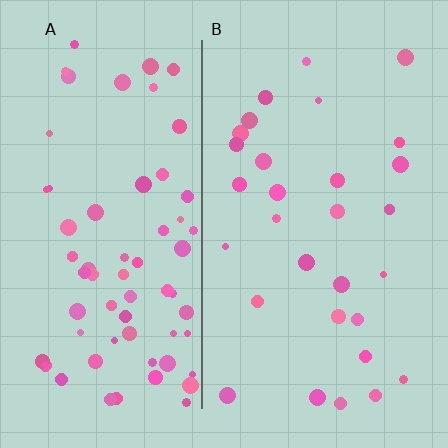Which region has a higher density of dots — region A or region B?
A (the left).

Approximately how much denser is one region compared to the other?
Approximately 2.4× — region A over region B.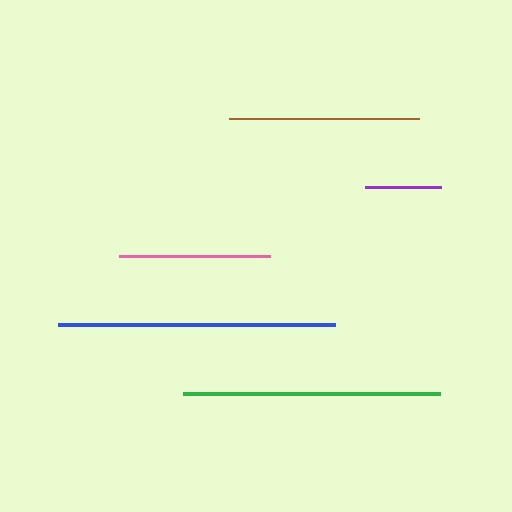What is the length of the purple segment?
The purple segment is approximately 76 pixels long.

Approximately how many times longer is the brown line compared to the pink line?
The brown line is approximately 1.3 times the length of the pink line.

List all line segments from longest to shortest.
From longest to shortest: blue, green, brown, pink, purple.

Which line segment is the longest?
The blue line is the longest at approximately 277 pixels.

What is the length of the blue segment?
The blue segment is approximately 277 pixels long.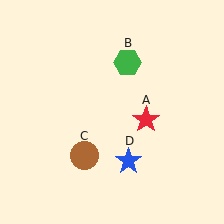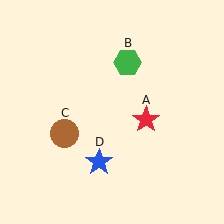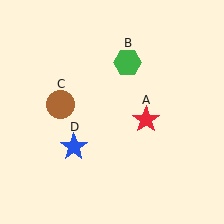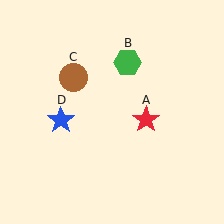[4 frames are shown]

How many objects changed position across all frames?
2 objects changed position: brown circle (object C), blue star (object D).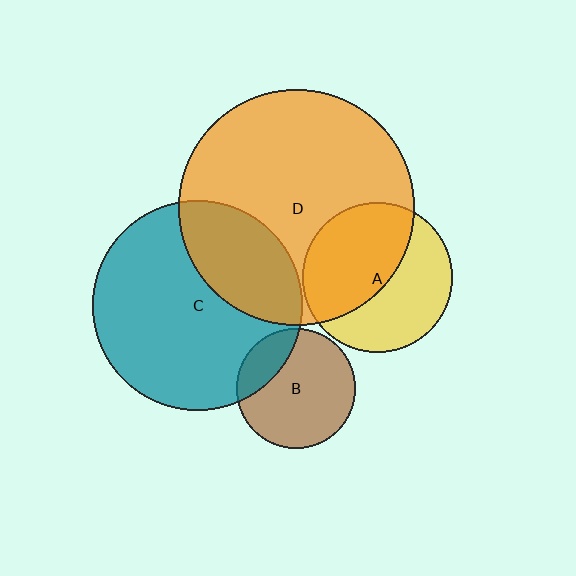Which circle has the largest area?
Circle D (orange).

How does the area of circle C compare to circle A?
Approximately 1.9 times.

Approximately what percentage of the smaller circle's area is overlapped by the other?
Approximately 50%.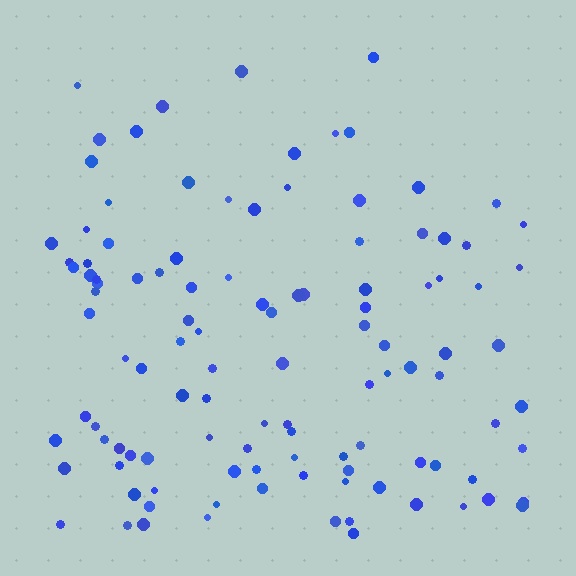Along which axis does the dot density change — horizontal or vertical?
Vertical.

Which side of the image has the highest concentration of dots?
The bottom.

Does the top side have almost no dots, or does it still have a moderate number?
Still a moderate number, just noticeably fewer than the bottom.